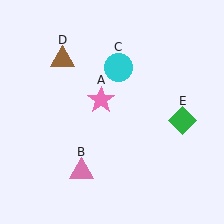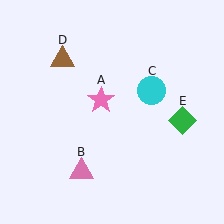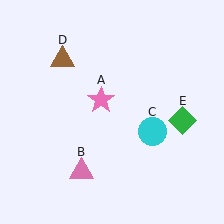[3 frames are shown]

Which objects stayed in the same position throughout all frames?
Pink star (object A) and pink triangle (object B) and brown triangle (object D) and green diamond (object E) remained stationary.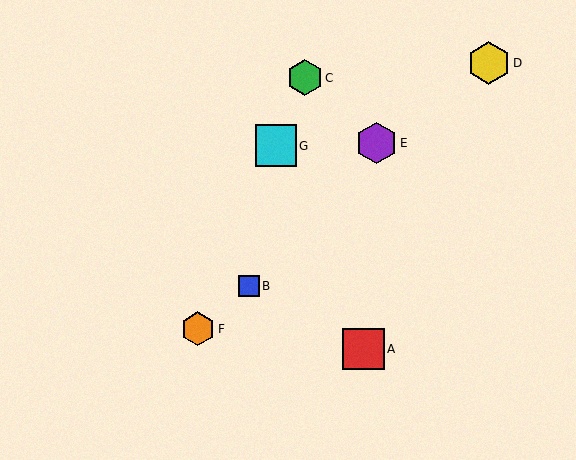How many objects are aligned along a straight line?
3 objects (C, F, G) are aligned along a straight line.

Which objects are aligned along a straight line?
Objects C, F, G are aligned along a straight line.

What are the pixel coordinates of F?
Object F is at (198, 329).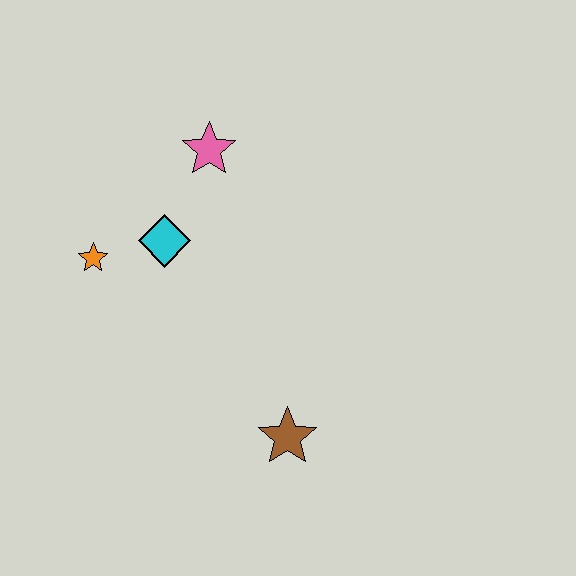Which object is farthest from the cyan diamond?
The brown star is farthest from the cyan diamond.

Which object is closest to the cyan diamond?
The orange star is closest to the cyan diamond.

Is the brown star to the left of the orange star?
No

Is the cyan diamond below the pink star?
Yes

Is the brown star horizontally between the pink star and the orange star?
No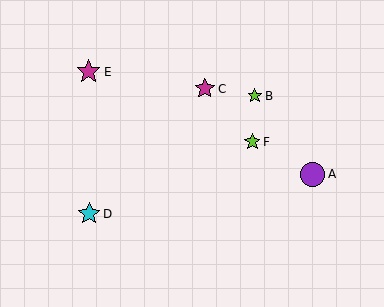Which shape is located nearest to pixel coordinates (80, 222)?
The cyan star (labeled D) at (89, 214) is nearest to that location.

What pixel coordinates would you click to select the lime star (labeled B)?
Click at (255, 96) to select the lime star B.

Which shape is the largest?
The magenta star (labeled E) is the largest.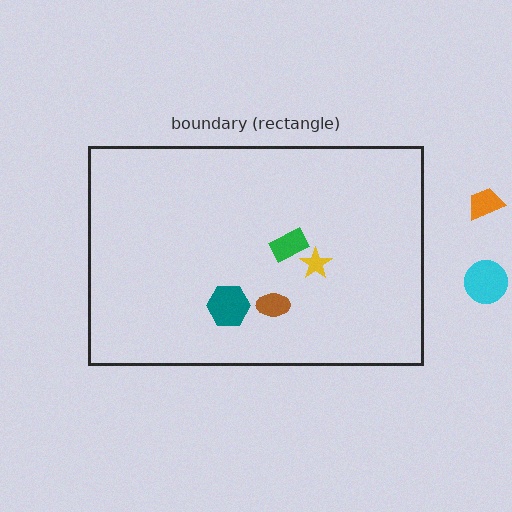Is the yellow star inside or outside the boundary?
Inside.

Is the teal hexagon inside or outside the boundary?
Inside.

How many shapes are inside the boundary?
4 inside, 2 outside.